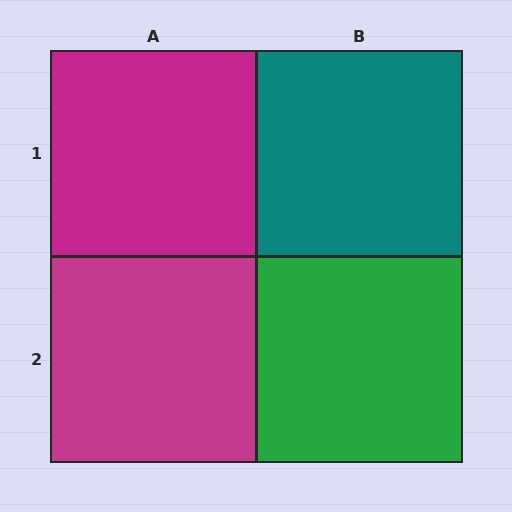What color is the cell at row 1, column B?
Teal.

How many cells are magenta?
2 cells are magenta.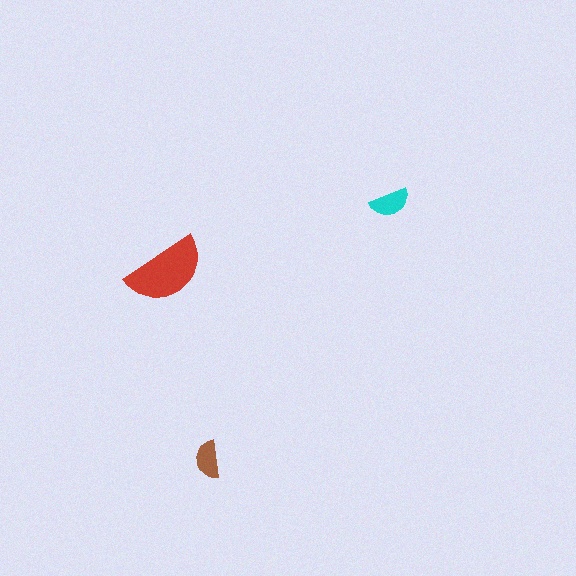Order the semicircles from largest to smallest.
the red one, the cyan one, the brown one.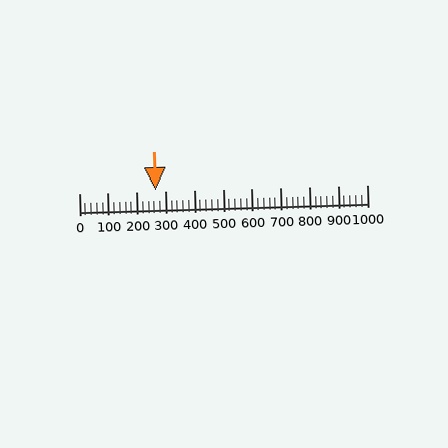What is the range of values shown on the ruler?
The ruler shows values from 0 to 1000.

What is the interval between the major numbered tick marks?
The major tick marks are spaced 100 units apart.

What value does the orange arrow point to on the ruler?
The orange arrow points to approximately 264.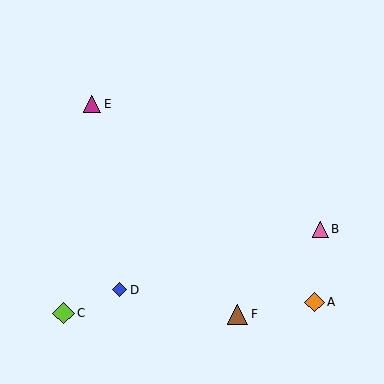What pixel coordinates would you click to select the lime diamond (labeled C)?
Click at (64, 313) to select the lime diamond C.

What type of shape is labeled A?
Shape A is an orange diamond.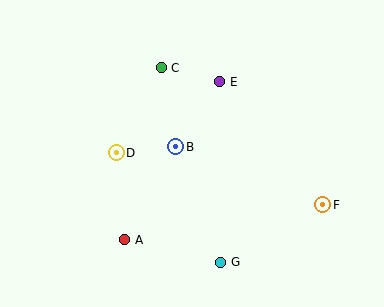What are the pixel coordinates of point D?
Point D is at (116, 153).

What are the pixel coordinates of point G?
Point G is at (221, 262).